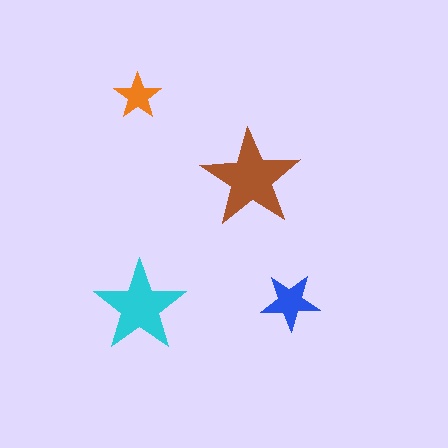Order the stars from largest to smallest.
the brown one, the cyan one, the blue one, the orange one.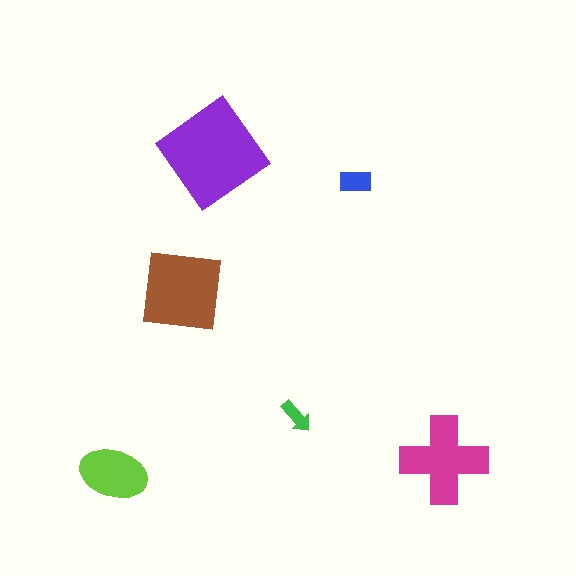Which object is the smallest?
The green arrow.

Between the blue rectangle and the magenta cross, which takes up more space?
The magenta cross.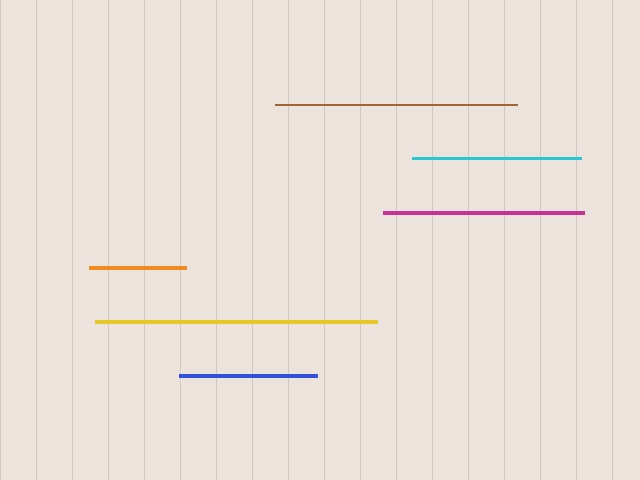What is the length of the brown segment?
The brown segment is approximately 242 pixels long.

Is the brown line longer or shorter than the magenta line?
The brown line is longer than the magenta line.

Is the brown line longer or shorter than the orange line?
The brown line is longer than the orange line.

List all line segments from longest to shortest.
From longest to shortest: yellow, brown, magenta, cyan, blue, orange.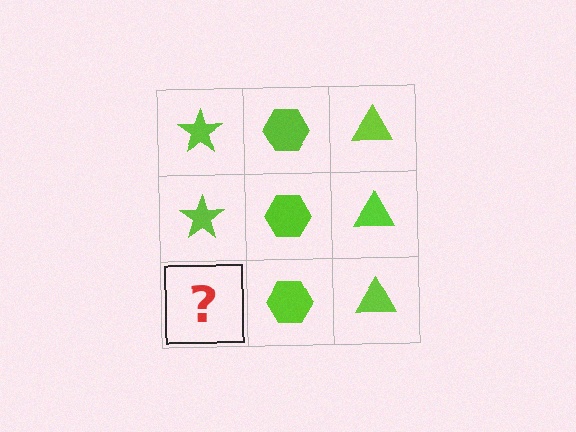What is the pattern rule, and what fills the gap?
The rule is that each column has a consistent shape. The gap should be filled with a lime star.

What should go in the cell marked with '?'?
The missing cell should contain a lime star.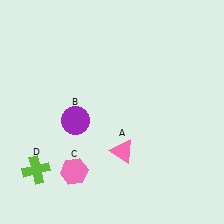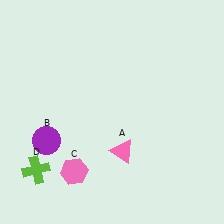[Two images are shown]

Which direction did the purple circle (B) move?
The purple circle (B) moved left.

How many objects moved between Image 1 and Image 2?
1 object moved between the two images.